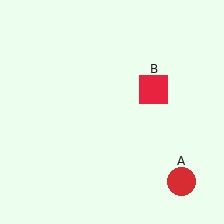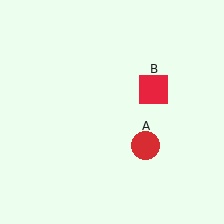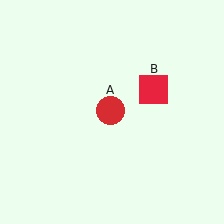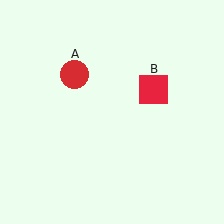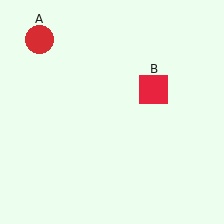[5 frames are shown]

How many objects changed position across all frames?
1 object changed position: red circle (object A).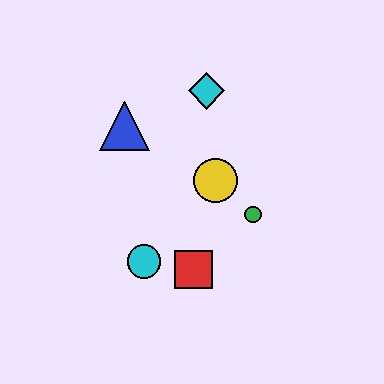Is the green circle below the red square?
No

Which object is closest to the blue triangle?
The cyan diamond is closest to the blue triangle.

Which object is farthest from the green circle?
The blue triangle is farthest from the green circle.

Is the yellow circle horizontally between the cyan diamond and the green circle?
Yes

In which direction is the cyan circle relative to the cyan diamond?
The cyan circle is below the cyan diamond.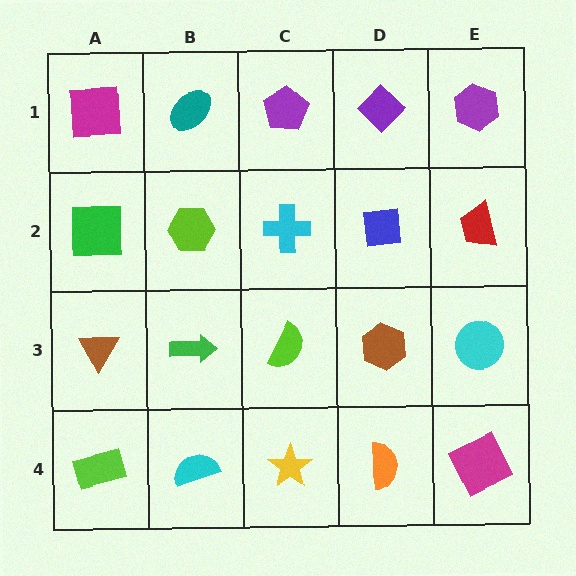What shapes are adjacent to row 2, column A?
A magenta square (row 1, column A), a brown triangle (row 3, column A), a lime hexagon (row 2, column B).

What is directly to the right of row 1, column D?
A purple hexagon.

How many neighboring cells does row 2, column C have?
4.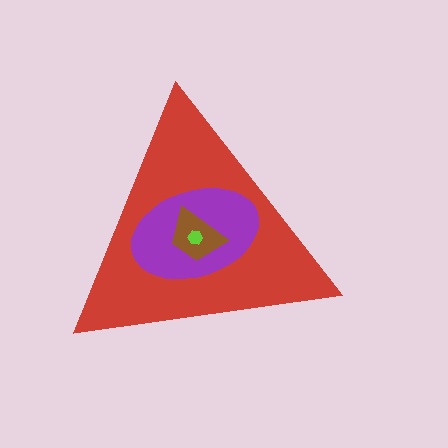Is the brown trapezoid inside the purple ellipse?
Yes.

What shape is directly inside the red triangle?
The purple ellipse.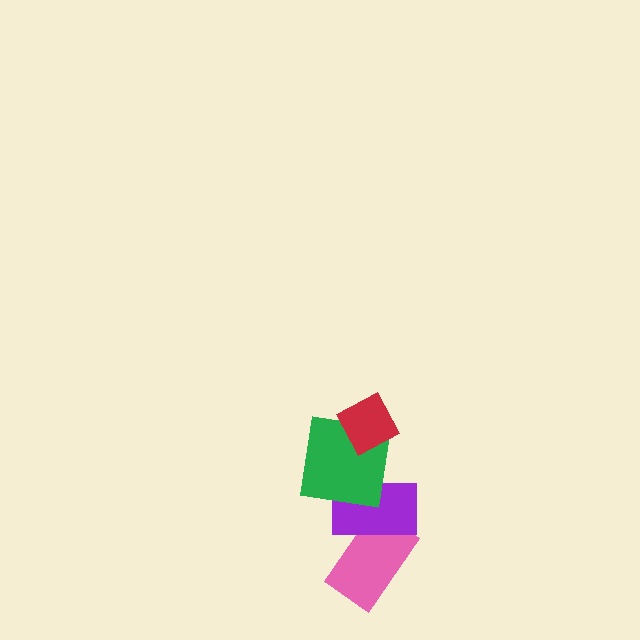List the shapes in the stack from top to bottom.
From top to bottom: the red diamond, the green square, the purple rectangle, the pink rectangle.